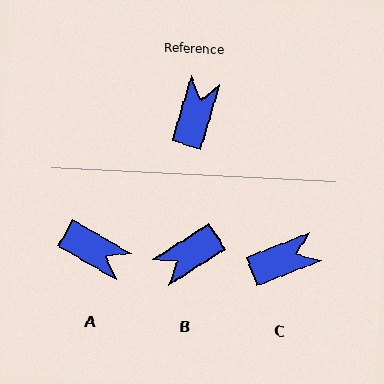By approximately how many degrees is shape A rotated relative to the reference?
Approximately 104 degrees clockwise.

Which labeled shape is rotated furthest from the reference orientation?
B, about 139 degrees away.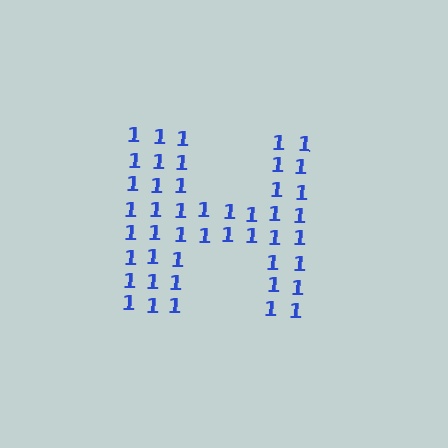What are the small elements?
The small elements are digit 1's.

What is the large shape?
The large shape is the letter H.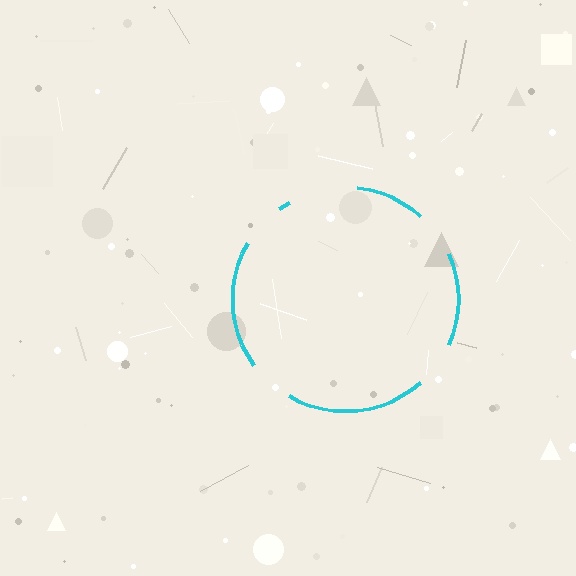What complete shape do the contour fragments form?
The contour fragments form a circle.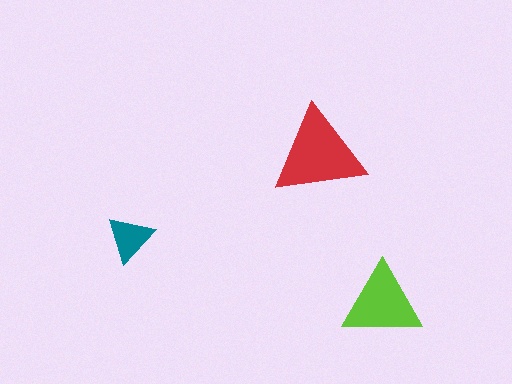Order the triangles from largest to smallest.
the red one, the lime one, the teal one.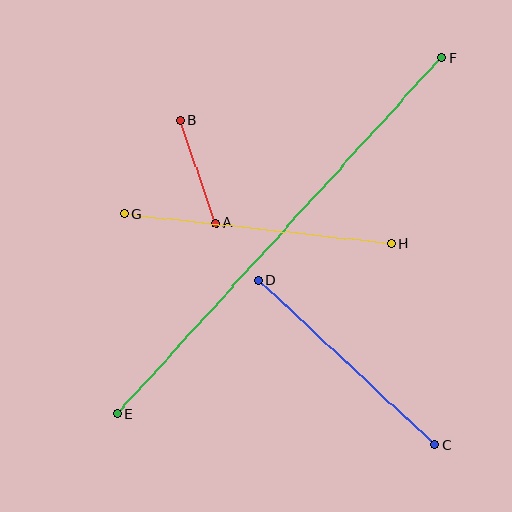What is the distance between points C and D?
The distance is approximately 241 pixels.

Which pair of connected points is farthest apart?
Points E and F are farthest apart.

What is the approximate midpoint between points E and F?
The midpoint is at approximately (279, 236) pixels.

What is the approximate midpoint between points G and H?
The midpoint is at approximately (258, 229) pixels.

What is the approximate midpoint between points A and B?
The midpoint is at approximately (198, 172) pixels.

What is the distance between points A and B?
The distance is approximately 109 pixels.